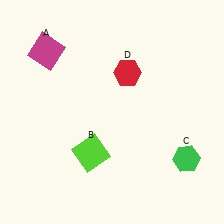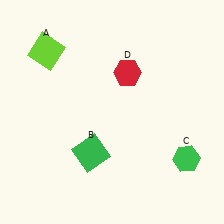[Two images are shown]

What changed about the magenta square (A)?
In Image 1, A is magenta. In Image 2, it changed to lime.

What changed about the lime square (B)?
In Image 1, B is lime. In Image 2, it changed to green.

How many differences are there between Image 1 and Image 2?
There are 2 differences between the two images.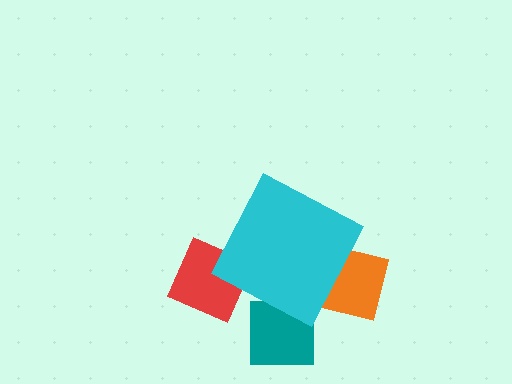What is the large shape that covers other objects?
A cyan diamond.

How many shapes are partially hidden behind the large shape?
3 shapes are partially hidden.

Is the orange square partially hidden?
Yes, the orange square is partially hidden behind the cyan diamond.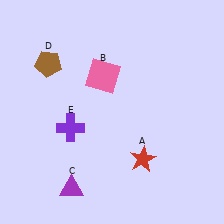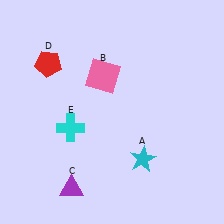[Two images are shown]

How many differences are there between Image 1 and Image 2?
There are 3 differences between the two images.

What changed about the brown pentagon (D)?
In Image 1, D is brown. In Image 2, it changed to red.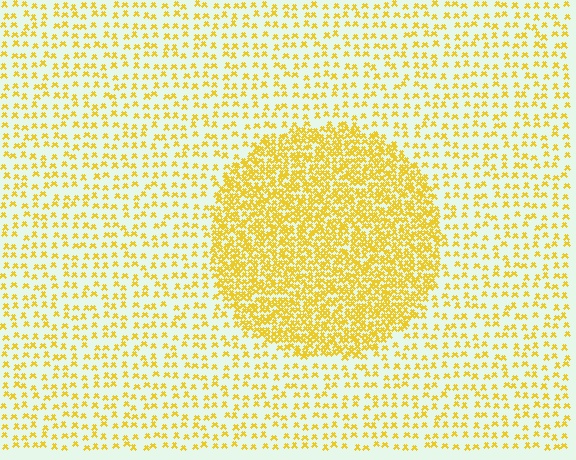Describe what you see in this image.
The image contains small yellow elements arranged at two different densities. A circle-shaped region is visible where the elements are more densely packed than the surrounding area.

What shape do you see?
I see a circle.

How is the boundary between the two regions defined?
The boundary is defined by a change in element density (approximately 2.8x ratio). All elements are the same color, size, and shape.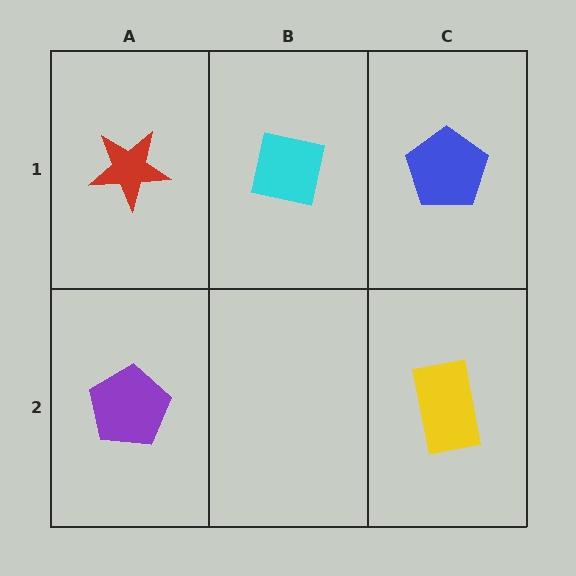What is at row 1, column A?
A red star.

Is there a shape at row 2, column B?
No, that cell is empty.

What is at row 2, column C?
A yellow rectangle.